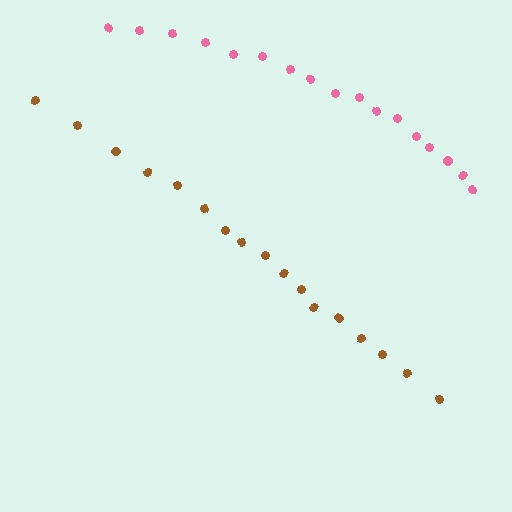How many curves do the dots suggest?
There are 2 distinct paths.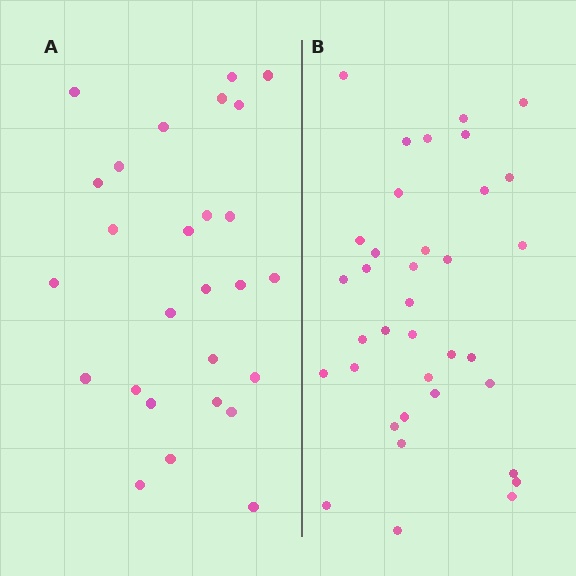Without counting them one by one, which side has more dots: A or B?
Region B (the right region) has more dots.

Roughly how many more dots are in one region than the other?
Region B has roughly 8 or so more dots than region A.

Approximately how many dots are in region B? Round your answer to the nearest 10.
About 40 dots. (The exact count is 36, which rounds to 40.)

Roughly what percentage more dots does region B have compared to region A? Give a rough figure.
About 35% more.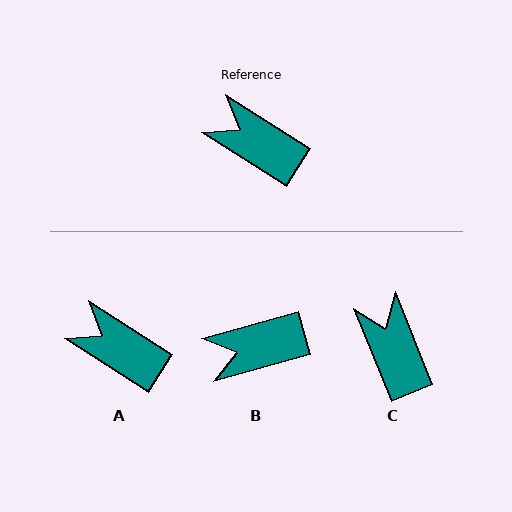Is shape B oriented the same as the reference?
No, it is off by about 48 degrees.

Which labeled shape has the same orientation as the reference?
A.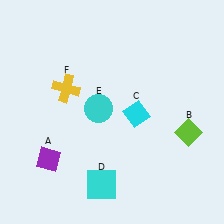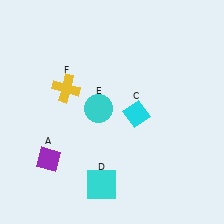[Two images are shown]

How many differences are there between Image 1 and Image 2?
There is 1 difference between the two images.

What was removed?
The lime diamond (B) was removed in Image 2.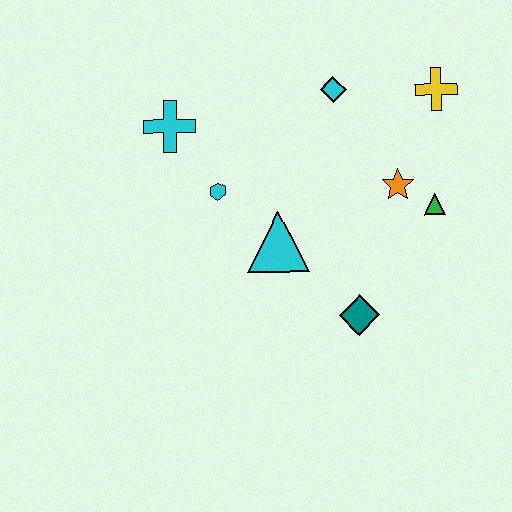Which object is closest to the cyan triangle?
The cyan hexagon is closest to the cyan triangle.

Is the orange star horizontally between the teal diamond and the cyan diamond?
No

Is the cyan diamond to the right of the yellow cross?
No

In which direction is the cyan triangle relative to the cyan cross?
The cyan triangle is below the cyan cross.